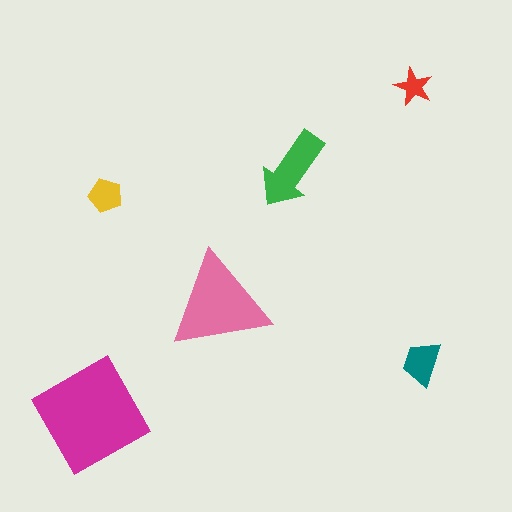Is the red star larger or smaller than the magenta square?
Smaller.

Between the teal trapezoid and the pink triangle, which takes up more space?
The pink triangle.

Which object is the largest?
The magenta square.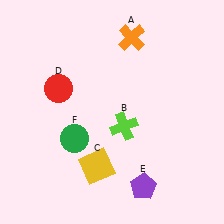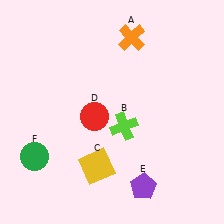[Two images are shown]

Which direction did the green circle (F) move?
The green circle (F) moved left.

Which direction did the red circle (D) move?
The red circle (D) moved right.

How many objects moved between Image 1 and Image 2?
2 objects moved between the two images.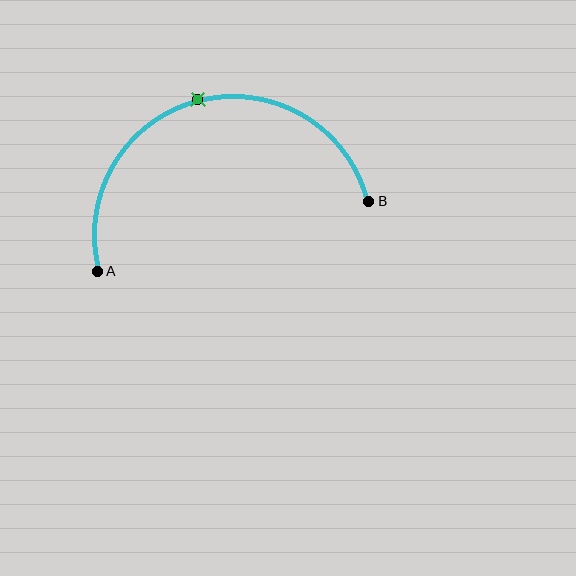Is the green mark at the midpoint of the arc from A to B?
Yes. The green mark lies on the arc at equal arc-length from both A and B — it is the arc midpoint.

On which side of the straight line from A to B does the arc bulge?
The arc bulges above the straight line connecting A and B.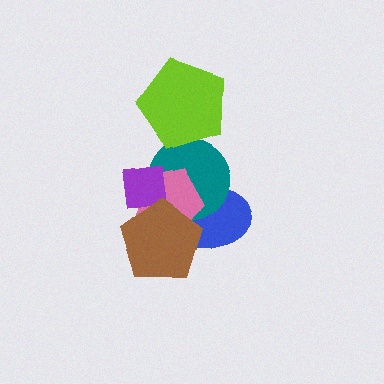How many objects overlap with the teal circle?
5 objects overlap with the teal circle.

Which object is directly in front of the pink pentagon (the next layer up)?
The purple square is directly in front of the pink pentagon.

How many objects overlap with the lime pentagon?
1 object overlaps with the lime pentagon.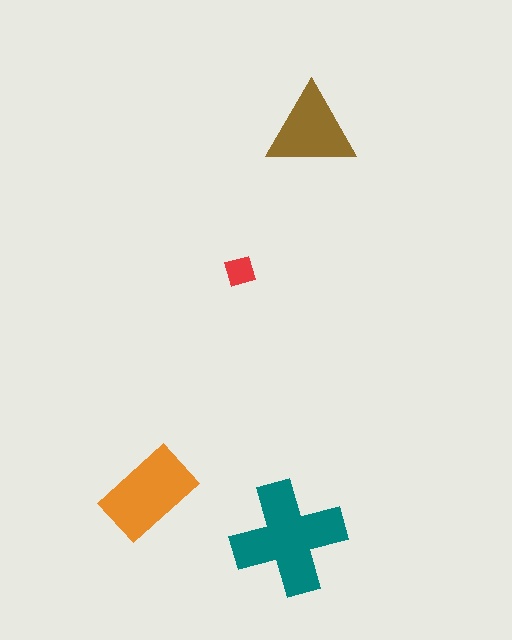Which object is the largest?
The teal cross.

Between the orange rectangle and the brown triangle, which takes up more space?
The orange rectangle.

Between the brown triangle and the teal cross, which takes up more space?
The teal cross.